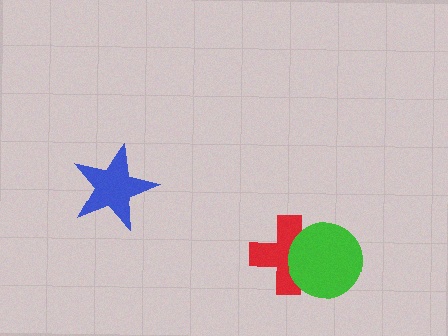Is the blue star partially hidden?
No, no other shape covers it.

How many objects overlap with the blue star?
0 objects overlap with the blue star.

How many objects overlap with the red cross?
1 object overlaps with the red cross.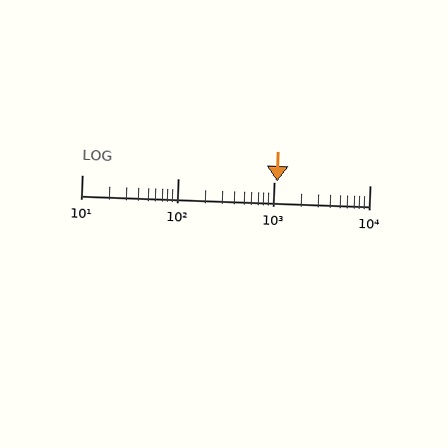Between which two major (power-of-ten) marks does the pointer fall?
The pointer is between 1000 and 10000.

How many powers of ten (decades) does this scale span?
The scale spans 3 decades, from 10 to 10000.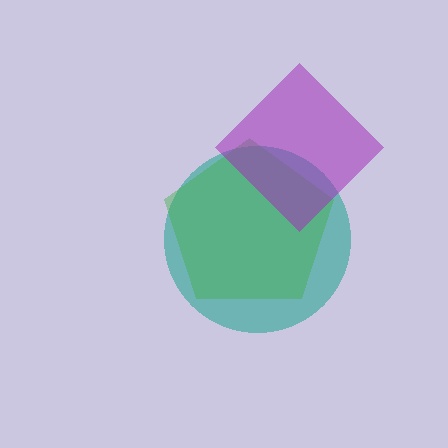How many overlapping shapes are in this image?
There are 3 overlapping shapes in the image.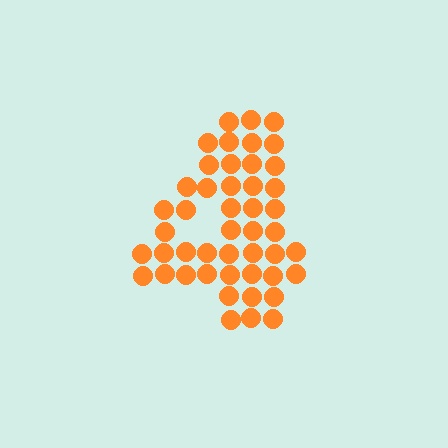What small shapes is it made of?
It is made of small circles.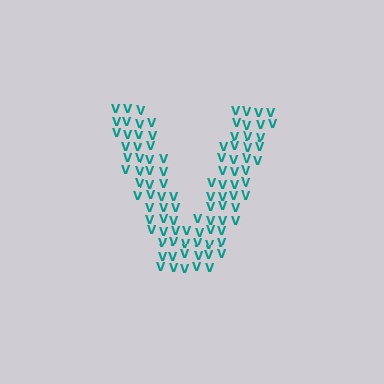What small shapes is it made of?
It is made of small letter V's.